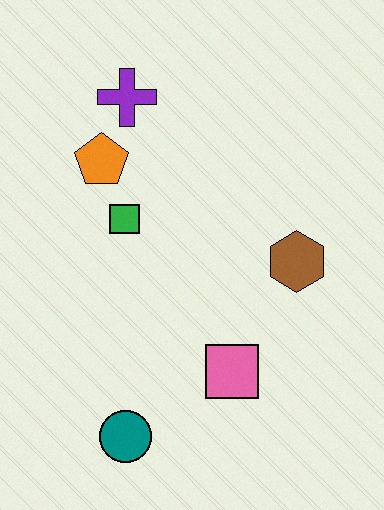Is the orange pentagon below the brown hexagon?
No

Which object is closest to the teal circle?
The pink square is closest to the teal circle.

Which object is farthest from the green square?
The teal circle is farthest from the green square.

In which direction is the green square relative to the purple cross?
The green square is below the purple cross.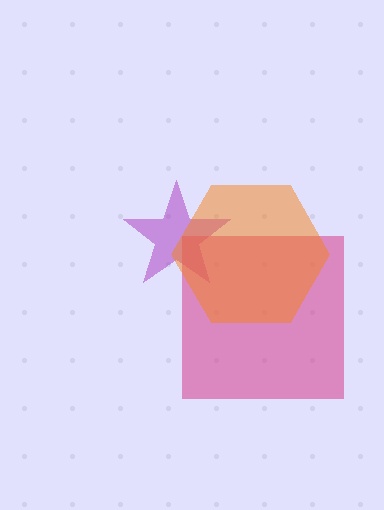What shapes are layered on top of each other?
The layered shapes are: a purple star, a magenta square, an orange hexagon.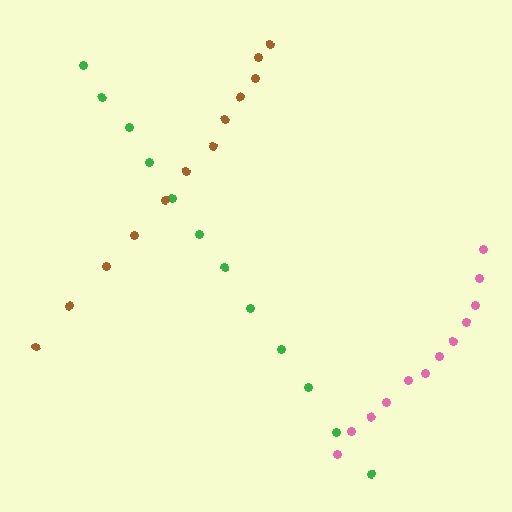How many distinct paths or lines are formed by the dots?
There are 3 distinct paths.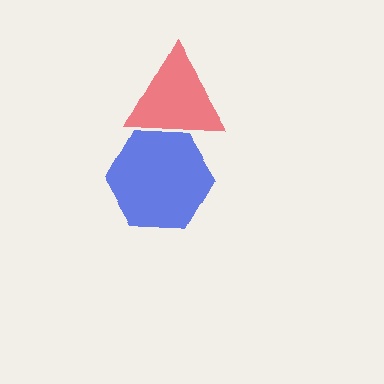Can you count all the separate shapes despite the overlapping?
Yes, there are 2 separate shapes.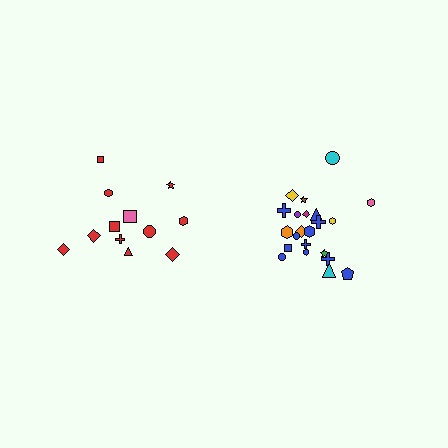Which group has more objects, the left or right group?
The right group.